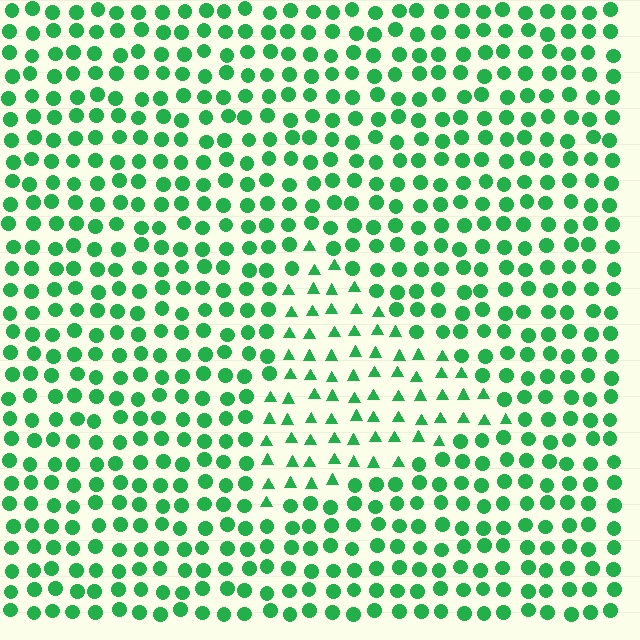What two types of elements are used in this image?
The image uses triangles inside the triangle region and circles outside it.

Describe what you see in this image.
The image is filled with small green elements arranged in a uniform grid. A triangle-shaped region contains triangles, while the surrounding area contains circles. The boundary is defined purely by the change in element shape.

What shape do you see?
I see a triangle.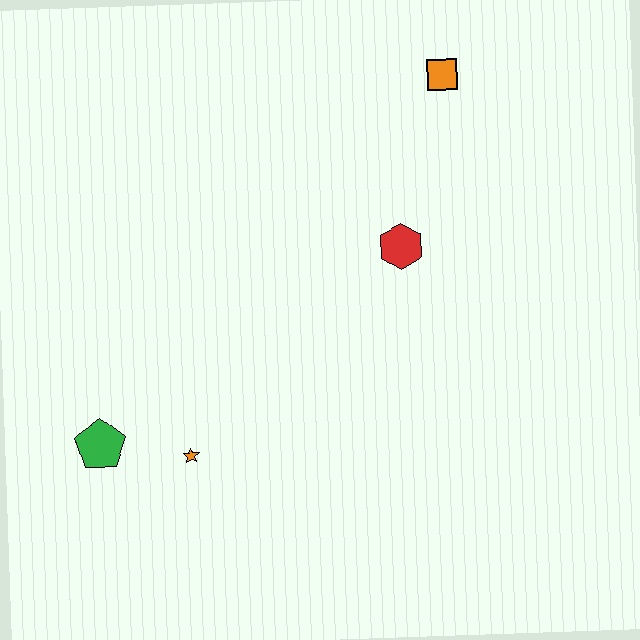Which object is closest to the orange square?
The red hexagon is closest to the orange square.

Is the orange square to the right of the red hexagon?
Yes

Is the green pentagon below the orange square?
Yes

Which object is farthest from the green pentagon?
The orange square is farthest from the green pentagon.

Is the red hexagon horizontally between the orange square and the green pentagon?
Yes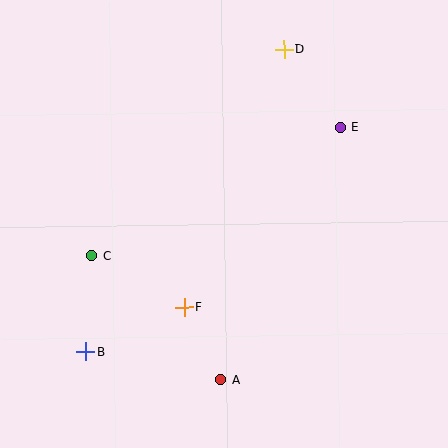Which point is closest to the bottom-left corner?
Point B is closest to the bottom-left corner.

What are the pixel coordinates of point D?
Point D is at (284, 50).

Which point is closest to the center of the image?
Point F at (185, 307) is closest to the center.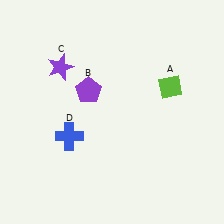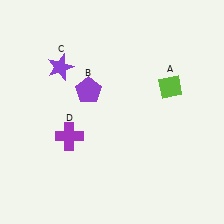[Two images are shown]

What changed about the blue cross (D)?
In Image 1, D is blue. In Image 2, it changed to purple.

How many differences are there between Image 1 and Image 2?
There is 1 difference between the two images.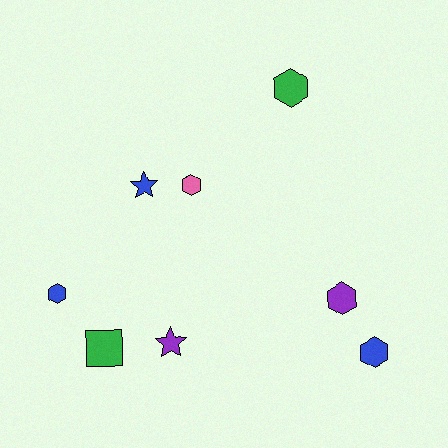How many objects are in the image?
There are 8 objects.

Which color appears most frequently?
Blue, with 3 objects.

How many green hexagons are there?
There is 1 green hexagon.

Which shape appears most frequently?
Hexagon, with 5 objects.